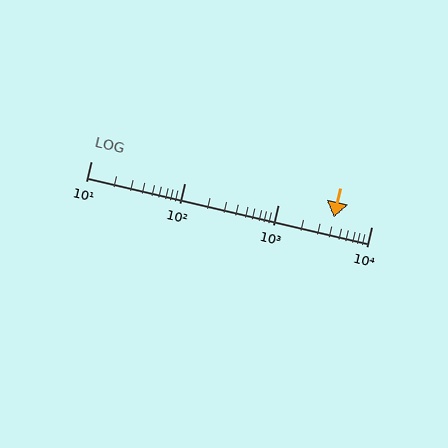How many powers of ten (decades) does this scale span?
The scale spans 3 decades, from 10 to 10000.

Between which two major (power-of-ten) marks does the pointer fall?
The pointer is between 1000 and 10000.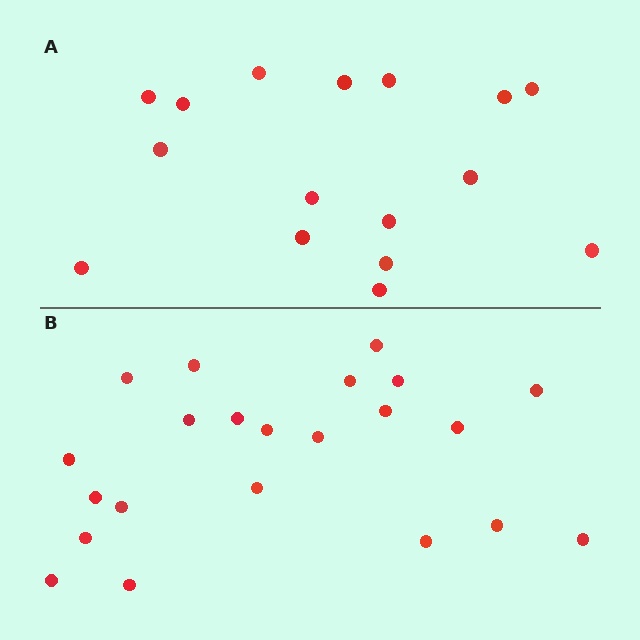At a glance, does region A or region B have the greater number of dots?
Region B (the bottom region) has more dots.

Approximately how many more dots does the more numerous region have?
Region B has about 6 more dots than region A.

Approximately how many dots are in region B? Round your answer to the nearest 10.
About 20 dots. (The exact count is 22, which rounds to 20.)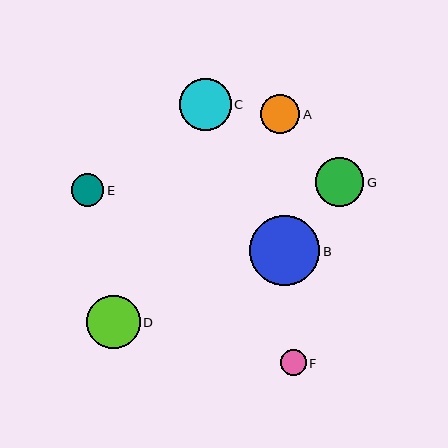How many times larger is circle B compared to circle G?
Circle B is approximately 1.4 times the size of circle G.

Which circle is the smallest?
Circle F is the smallest with a size of approximately 25 pixels.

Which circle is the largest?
Circle B is the largest with a size of approximately 70 pixels.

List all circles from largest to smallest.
From largest to smallest: B, D, C, G, A, E, F.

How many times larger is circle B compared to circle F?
Circle B is approximately 2.7 times the size of circle F.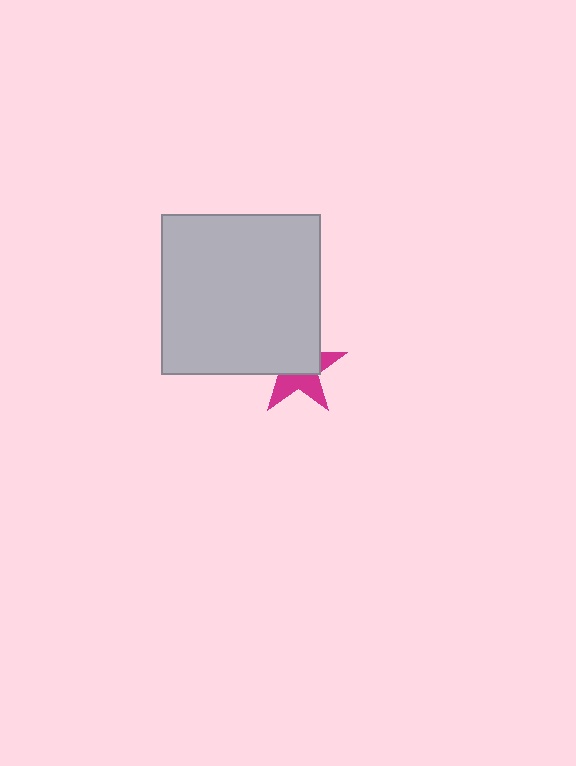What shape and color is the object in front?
The object in front is a light gray square.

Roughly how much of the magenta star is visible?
A small part of it is visible (roughly 43%).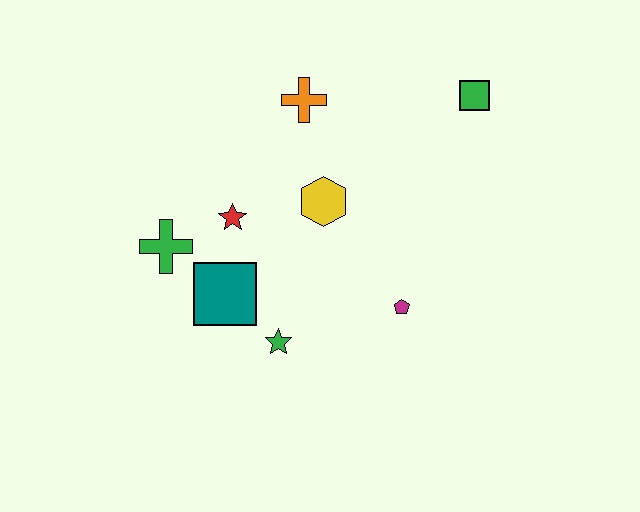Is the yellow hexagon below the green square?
Yes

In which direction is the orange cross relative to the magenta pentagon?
The orange cross is above the magenta pentagon.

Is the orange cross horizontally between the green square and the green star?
Yes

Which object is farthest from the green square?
The green cross is farthest from the green square.